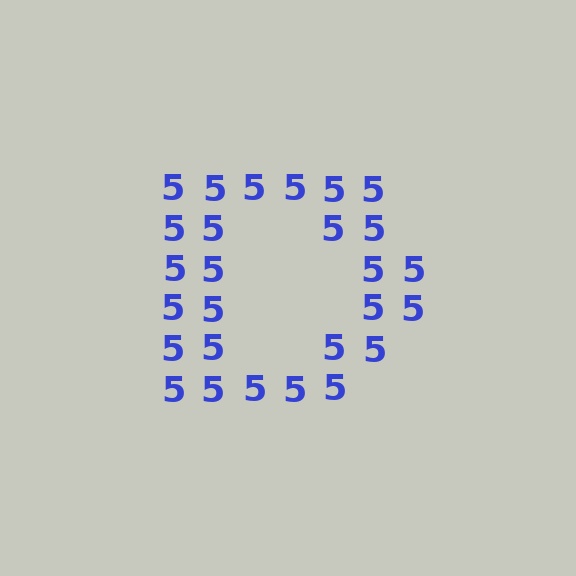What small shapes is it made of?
It is made of small digit 5's.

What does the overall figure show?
The overall figure shows the letter D.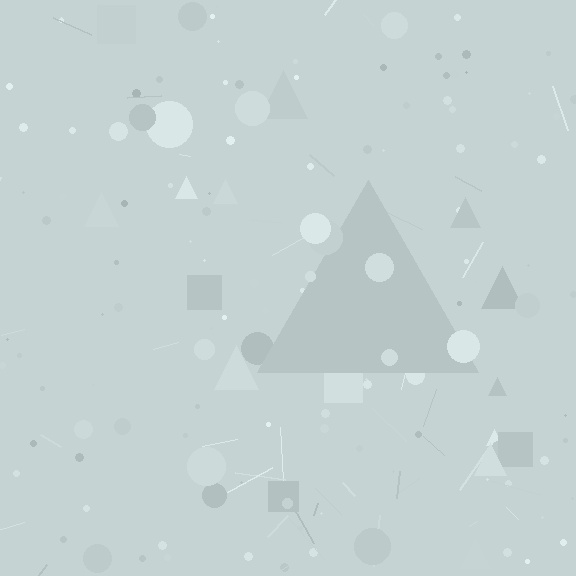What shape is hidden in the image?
A triangle is hidden in the image.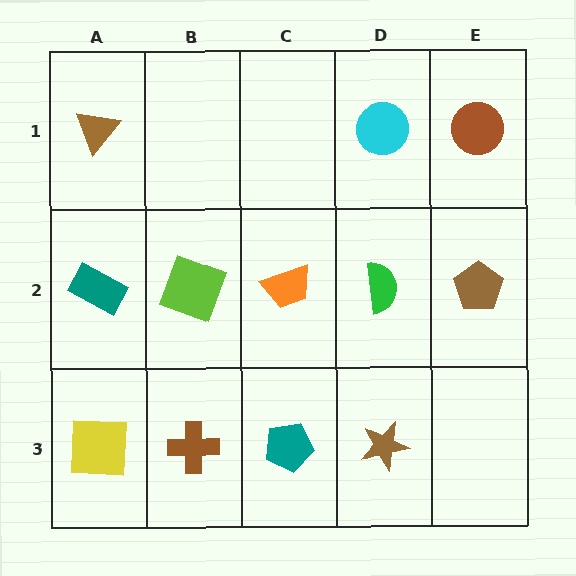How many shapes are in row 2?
5 shapes.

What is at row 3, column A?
A yellow square.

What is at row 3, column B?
A brown cross.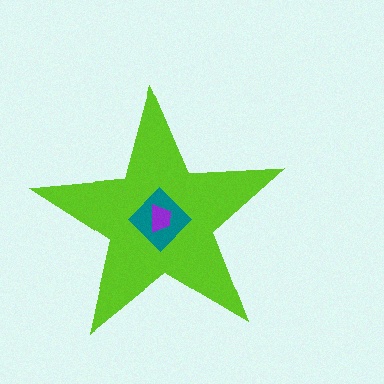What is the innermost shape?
The purple trapezoid.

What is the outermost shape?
The lime star.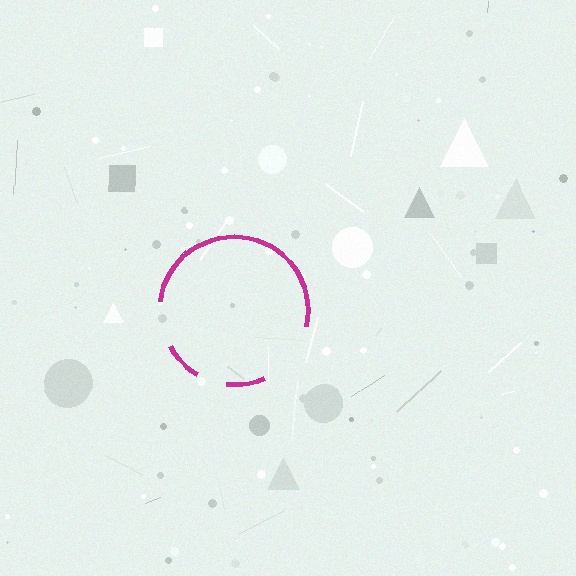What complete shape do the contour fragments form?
The contour fragments form a circle.